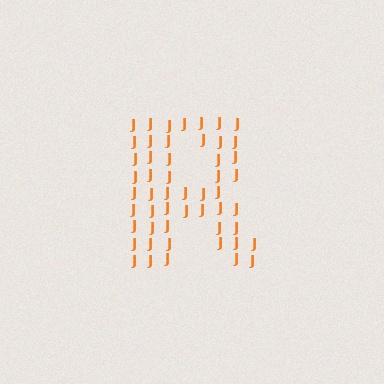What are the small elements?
The small elements are letter J's.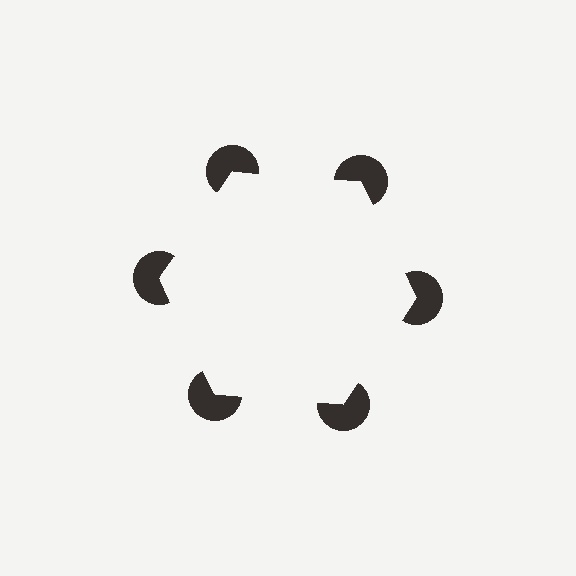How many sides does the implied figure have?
6 sides.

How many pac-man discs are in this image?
There are 6 — one at each vertex of the illusory hexagon.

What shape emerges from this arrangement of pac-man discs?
An illusory hexagon — its edges are inferred from the aligned wedge cuts in the pac-man discs, not physically drawn.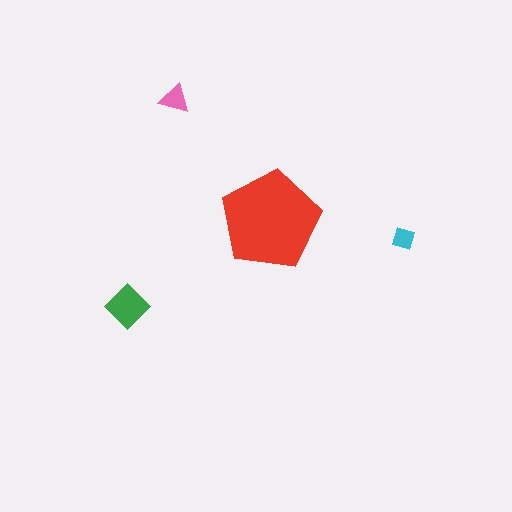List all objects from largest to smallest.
The red pentagon, the green diamond, the pink triangle, the cyan diamond.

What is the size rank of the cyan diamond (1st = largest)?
4th.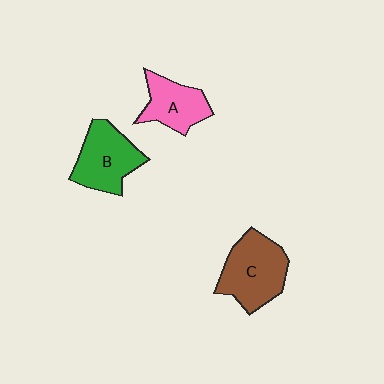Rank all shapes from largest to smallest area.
From largest to smallest: C (brown), B (green), A (pink).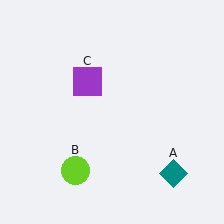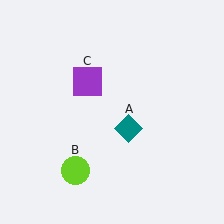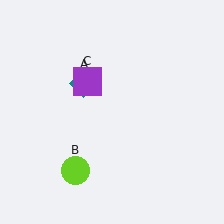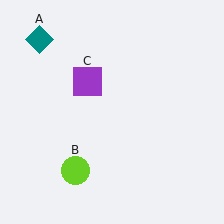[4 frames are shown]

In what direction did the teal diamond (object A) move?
The teal diamond (object A) moved up and to the left.